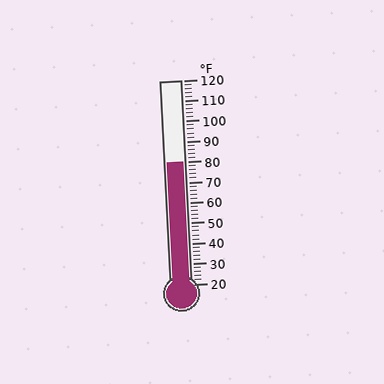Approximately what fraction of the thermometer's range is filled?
The thermometer is filled to approximately 60% of its range.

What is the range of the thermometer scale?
The thermometer scale ranges from 20°F to 120°F.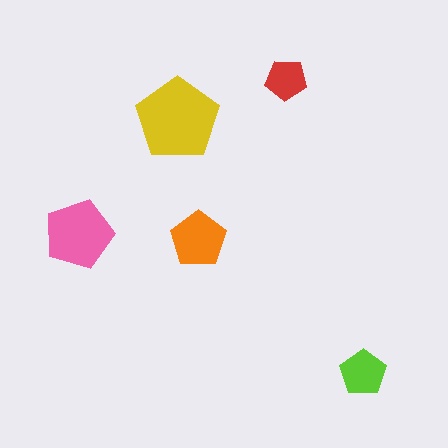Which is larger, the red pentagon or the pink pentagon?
The pink one.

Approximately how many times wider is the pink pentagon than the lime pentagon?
About 1.5 times wider.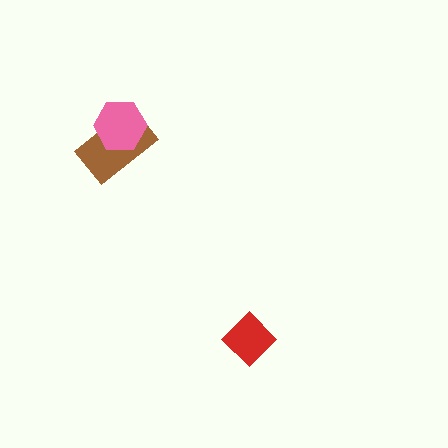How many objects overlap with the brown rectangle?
1 object overlaps with the brown rectangle.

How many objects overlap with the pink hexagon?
1 object overlaps with the pink hexagon.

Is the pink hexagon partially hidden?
No, no other shape covers it.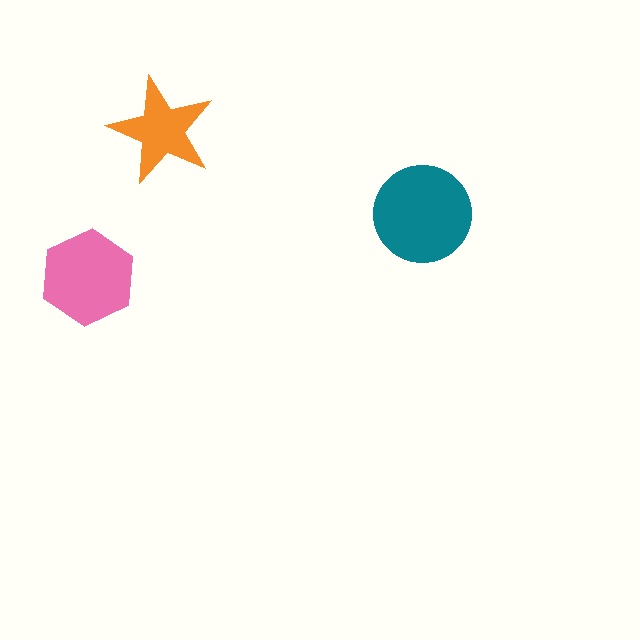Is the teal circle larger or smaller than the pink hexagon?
Larger.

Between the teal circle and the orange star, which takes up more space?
The teal circle.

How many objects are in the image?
There are 3 objects in the image.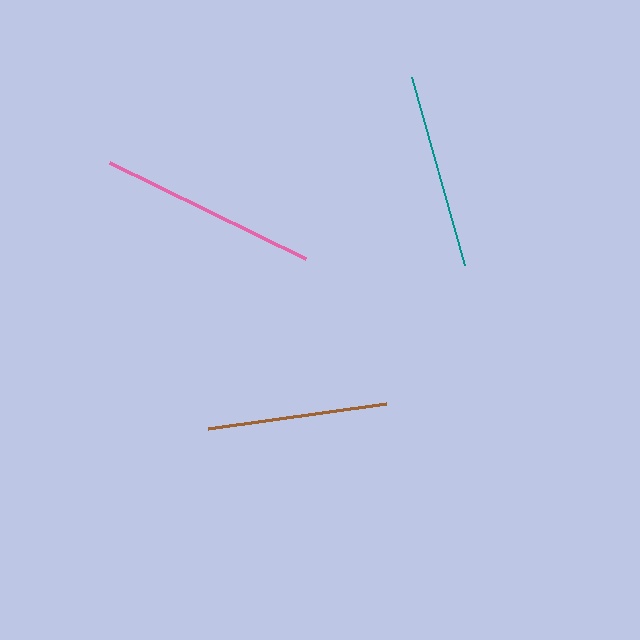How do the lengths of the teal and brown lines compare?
The teal and brown lines are approximately the same length.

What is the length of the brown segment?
The brown segment is approximately 180 pixels long.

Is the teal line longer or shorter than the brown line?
The teal line is longer than the brown line.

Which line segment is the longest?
The pink line is the longest at approximately 218 pixels.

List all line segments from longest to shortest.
From longest to shortest: pink, teal, brown.